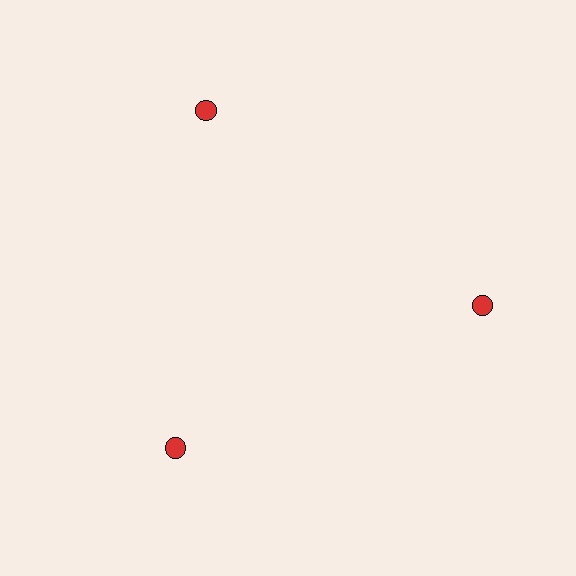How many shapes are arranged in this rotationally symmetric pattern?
There are 3 shapes, arranged in 3 groups of 1.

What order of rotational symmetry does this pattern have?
This pattern has 3-fold rotational symmetry.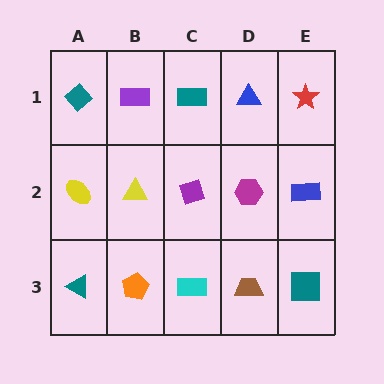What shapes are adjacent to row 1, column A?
A yellow ellipse (row 2, column A), a purple rectangle (row 1, column B).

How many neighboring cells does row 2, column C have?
4.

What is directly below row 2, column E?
A teal square.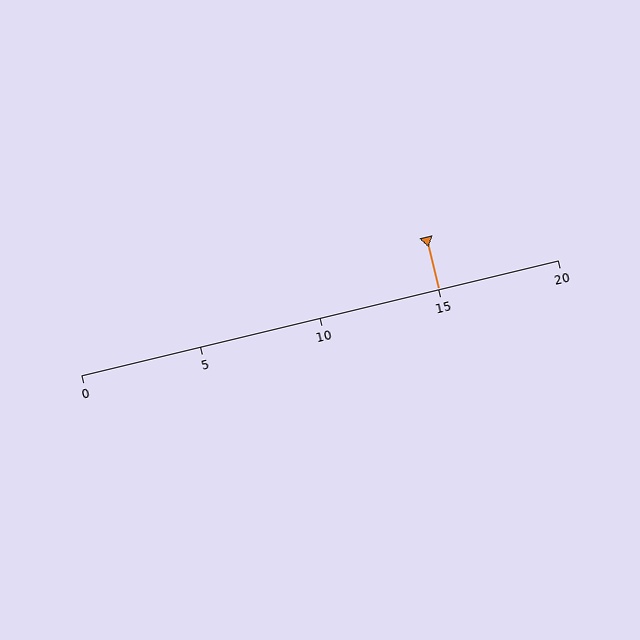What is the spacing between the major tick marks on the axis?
The major ticks are spaced 5 apart.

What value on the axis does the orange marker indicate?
The marker indicates approximately 15.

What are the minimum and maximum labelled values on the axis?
The axis runs from 0 to 20.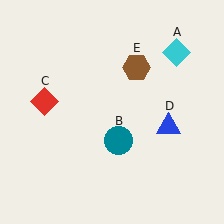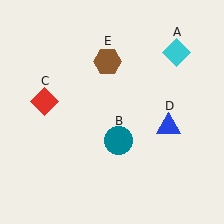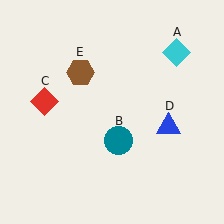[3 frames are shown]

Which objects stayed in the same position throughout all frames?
Cyan diamond (object A) and teal circle (object B) and red diamond (object C) and blue triangle (object D) remained stationary.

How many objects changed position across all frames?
1 object changed position: brown hexagon (object E).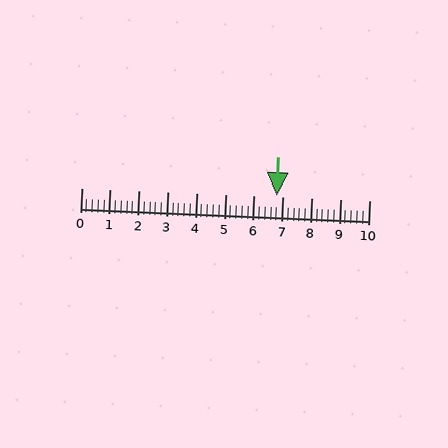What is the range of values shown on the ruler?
The ruler shows values from 0 to 10.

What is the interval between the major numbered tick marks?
The major tick marks are spaced 1 units apart.